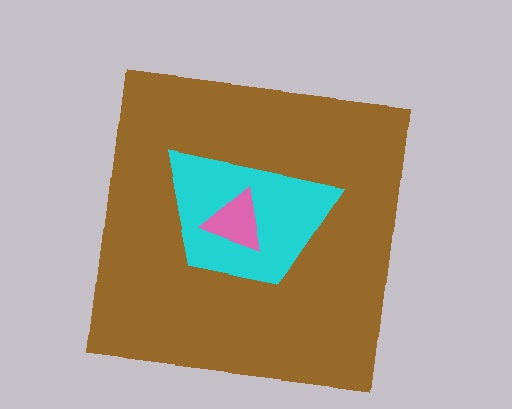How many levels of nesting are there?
3.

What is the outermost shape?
The brown square.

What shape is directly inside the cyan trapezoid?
The pink triangle.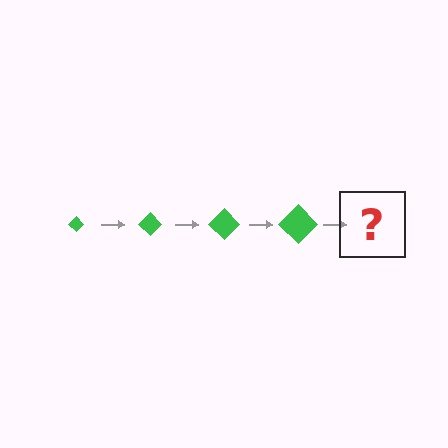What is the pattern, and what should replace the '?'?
The pattern is that the diamond gets progressively larger each step. The '?' should be a green diamond, larger than the previous one.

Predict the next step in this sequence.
The next step is a green diamond, larger than the previous one.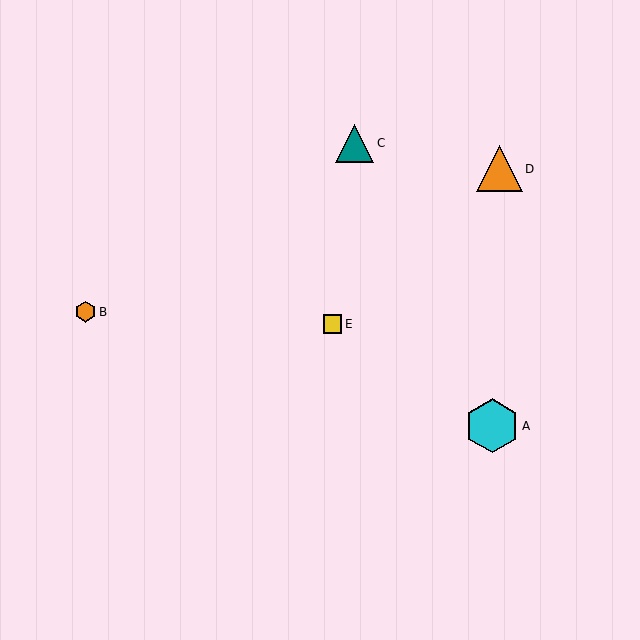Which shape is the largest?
The cyan hexagon (labeled A) is the largest.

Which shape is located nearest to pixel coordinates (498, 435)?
The cyan hexagon (labeled A) at (492, 426) is nearest to that location.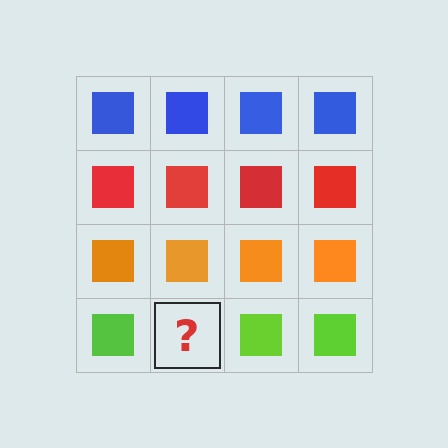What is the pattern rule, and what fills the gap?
The rule is that each row has a consistent color. The gap should be filled with a lime square.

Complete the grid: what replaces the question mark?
The question mark should be replaced with a lime square.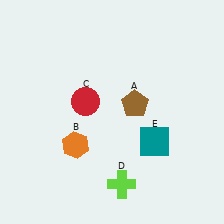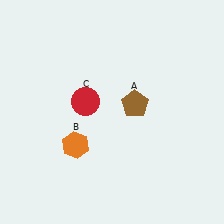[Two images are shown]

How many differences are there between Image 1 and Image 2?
There are 2 differences between the two images.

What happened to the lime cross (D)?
The lime cross (D) was removed in Image 2. It was in the bottom-right area of Image 1.